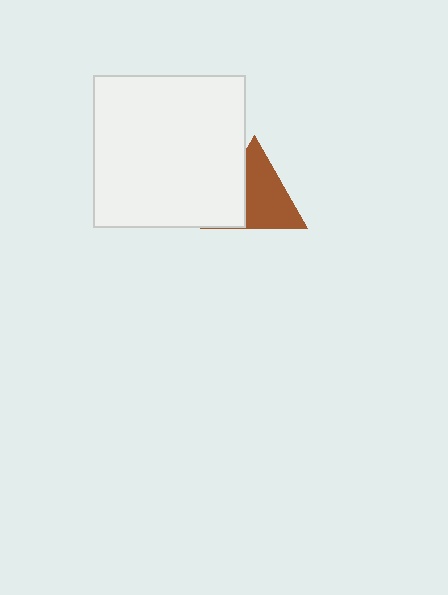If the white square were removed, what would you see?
You would see the complete brown triangle.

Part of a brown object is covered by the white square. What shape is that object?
It is a triangle.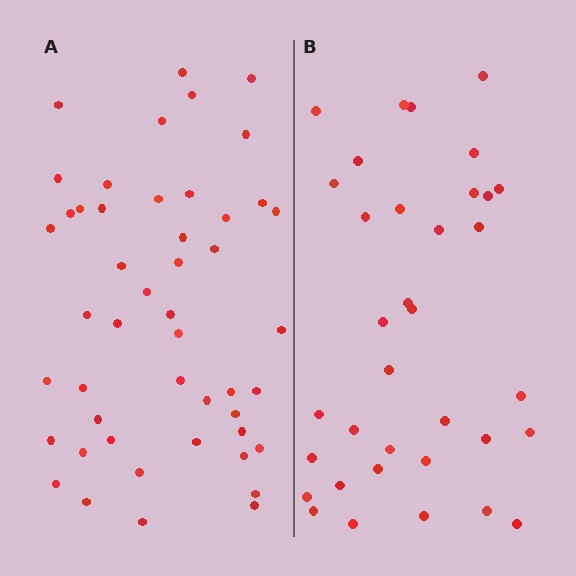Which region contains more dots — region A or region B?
Region A (the left region) has more dots.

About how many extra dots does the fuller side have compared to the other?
Region A has approximately 15 more dots than region B.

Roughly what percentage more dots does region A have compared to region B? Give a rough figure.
About 35% more.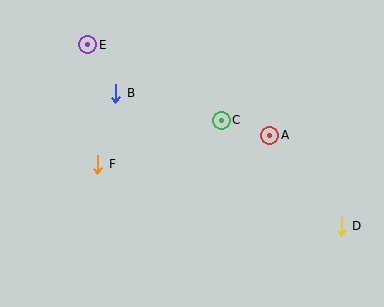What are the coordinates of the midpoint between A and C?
The midpoint between A and C is at (245, 128).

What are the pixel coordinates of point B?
Point B is at (116, 93).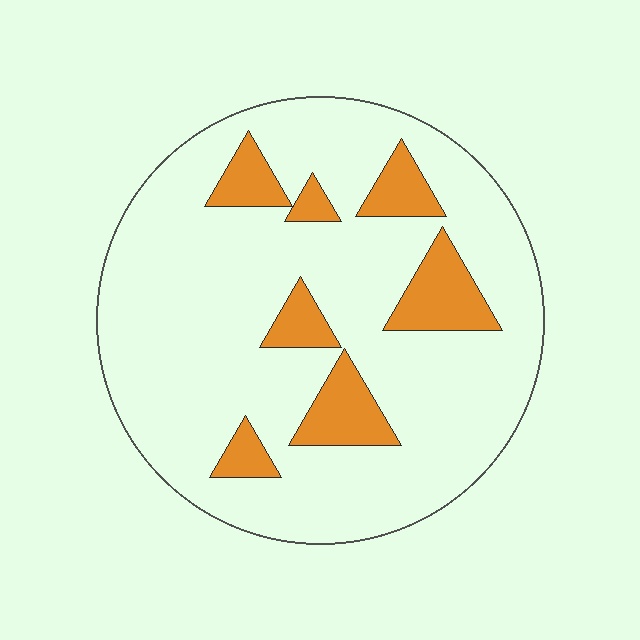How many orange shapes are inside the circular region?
7.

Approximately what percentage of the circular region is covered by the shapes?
Approximately 15%.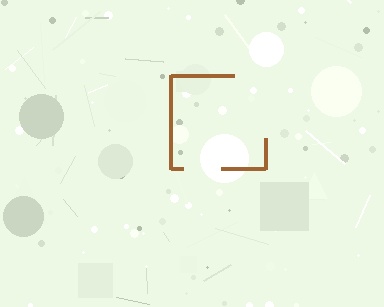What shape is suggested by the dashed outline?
The dashed outline suggests a square.